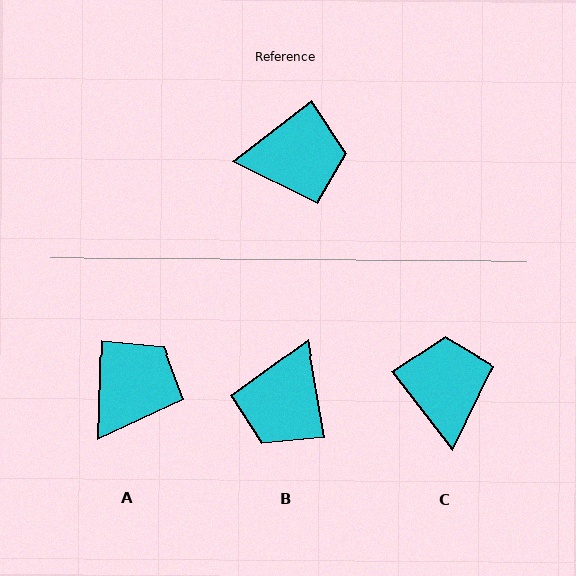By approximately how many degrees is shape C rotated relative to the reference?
Approximately 90 degrees counter-clockwise.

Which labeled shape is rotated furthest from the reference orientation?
B, about 118 degrees away.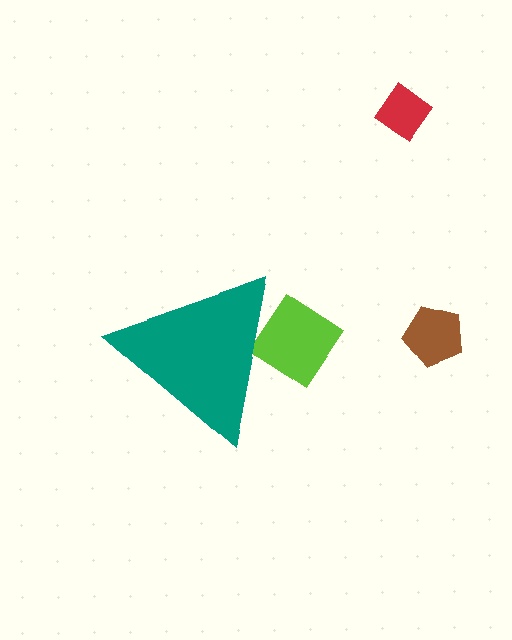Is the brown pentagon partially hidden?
No, the brown pentagon is fully visible.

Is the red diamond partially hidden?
No, the red diamond is fully visible.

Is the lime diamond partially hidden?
Yes, the lime diamond is partially hidden behind the teal triangle.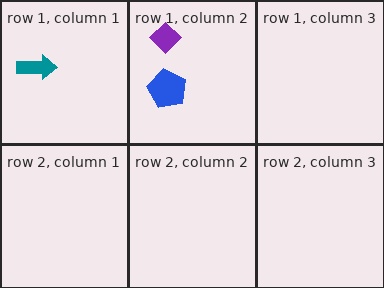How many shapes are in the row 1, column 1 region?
1.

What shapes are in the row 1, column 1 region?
The teal arrow.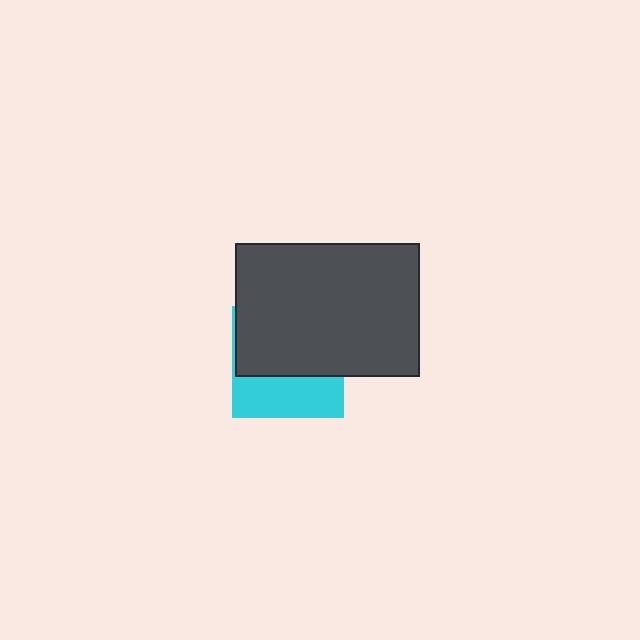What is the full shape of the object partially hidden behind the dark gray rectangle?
The partially hidden object is a cyan square.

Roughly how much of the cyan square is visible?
A small part of it is visible (roughly 38%).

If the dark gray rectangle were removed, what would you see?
You would see the complete cyan square.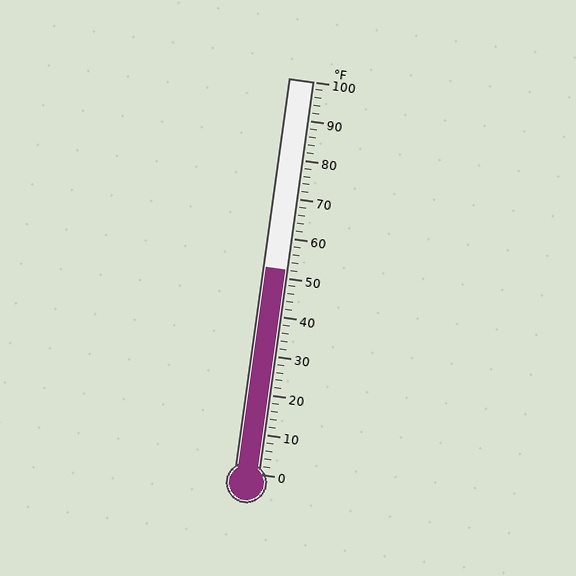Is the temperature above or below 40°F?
The temperature is above 40°F.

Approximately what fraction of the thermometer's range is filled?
The thermometer is filled to approximately 50% of its range.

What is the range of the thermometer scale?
The thermometer scale ranges from 0°F to 100°F.